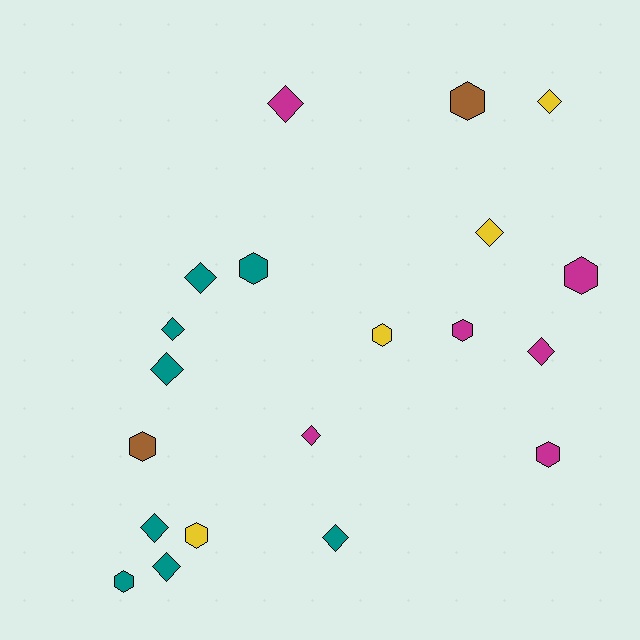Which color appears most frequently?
Teal, with 8 objects.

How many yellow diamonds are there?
There are 2 yellow diamonds.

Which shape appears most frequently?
Diamond, with 11 objects.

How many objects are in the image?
There are 20 objects.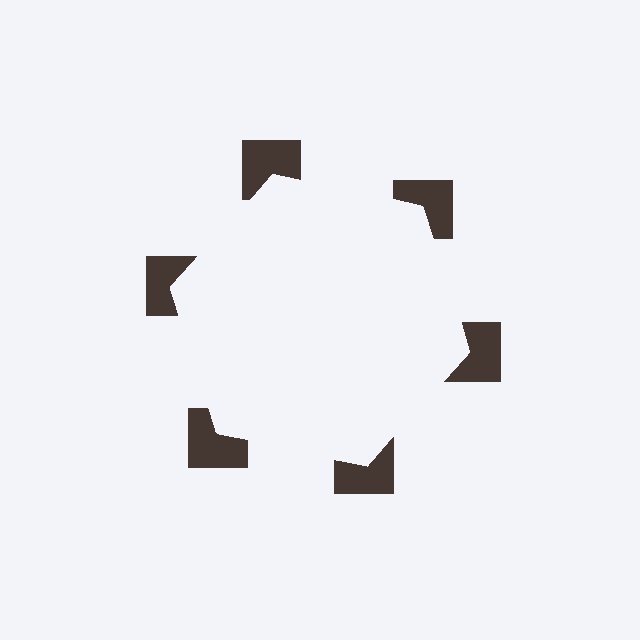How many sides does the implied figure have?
6 sides.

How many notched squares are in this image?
There are 6 — one at each vertex of the illusory hexagon.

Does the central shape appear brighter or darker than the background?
It typically appears slightly brighter than the background, even though no actual brightness change is drawn.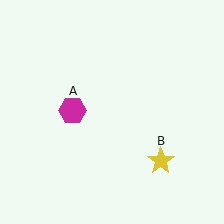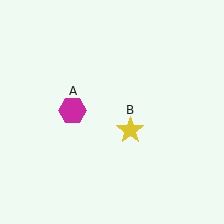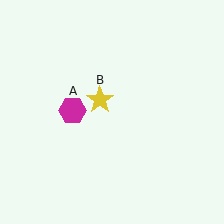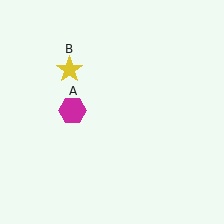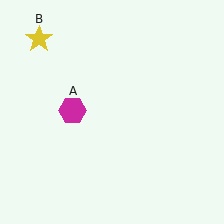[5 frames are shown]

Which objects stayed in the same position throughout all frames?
Magenta hexagon (object A) remained stationary.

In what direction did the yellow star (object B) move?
The yellow star (object B) moved up and to the left.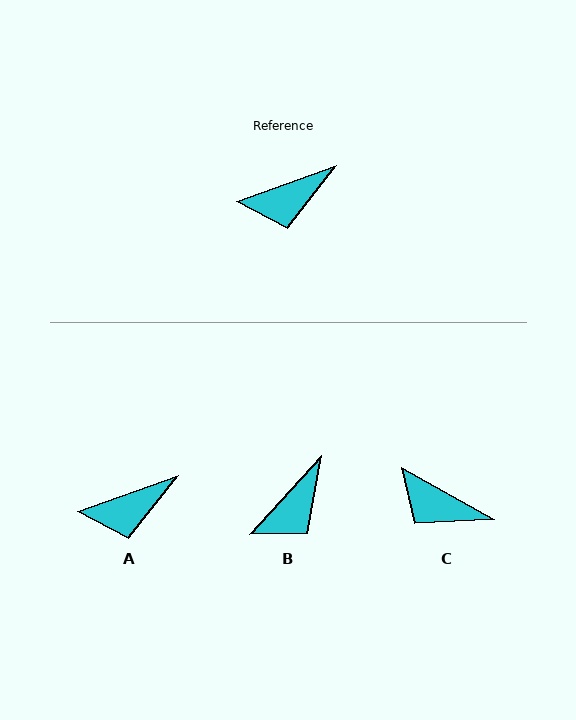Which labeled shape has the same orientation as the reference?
A.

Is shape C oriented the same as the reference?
No, it is off by about 49 degrees.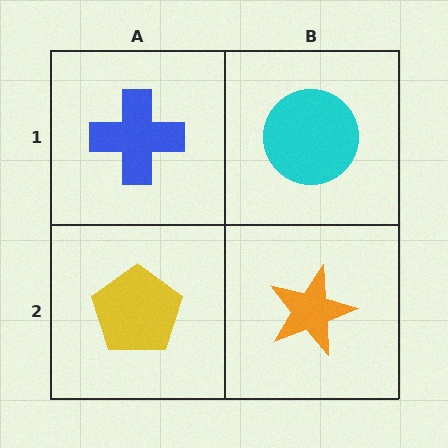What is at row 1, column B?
A cyan circle.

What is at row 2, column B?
An orange star.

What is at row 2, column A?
A yellow pentagon.